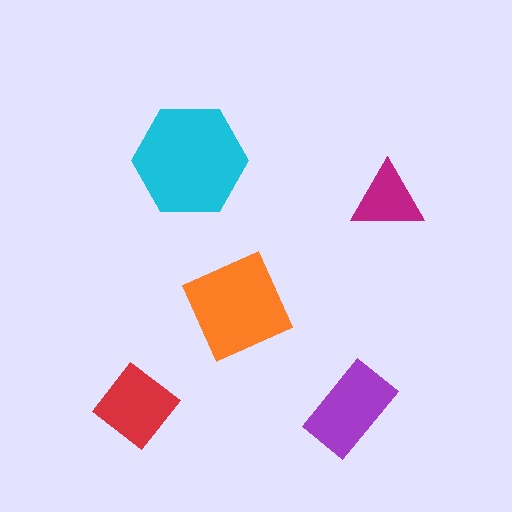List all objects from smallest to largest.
The magenta triangle, the red diamond, the purple rectangle, the orange diamond, the cyan hexagon.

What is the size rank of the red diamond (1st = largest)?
4th.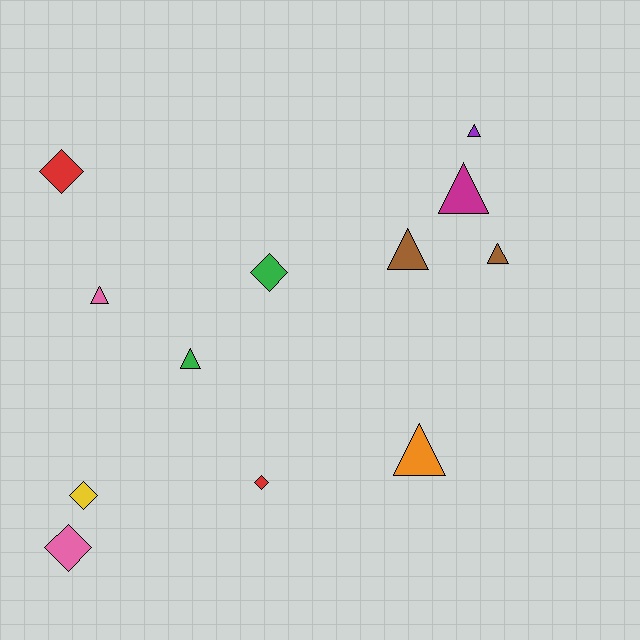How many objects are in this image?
There are 12 objects.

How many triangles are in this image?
There are 7 triangles.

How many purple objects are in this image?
There is 1 purple object.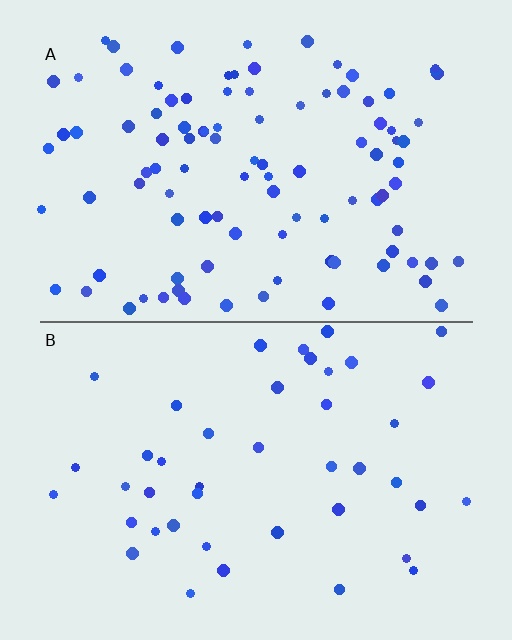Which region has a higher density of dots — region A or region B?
A (the top).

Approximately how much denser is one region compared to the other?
Approximately 2.4× — region A over region B.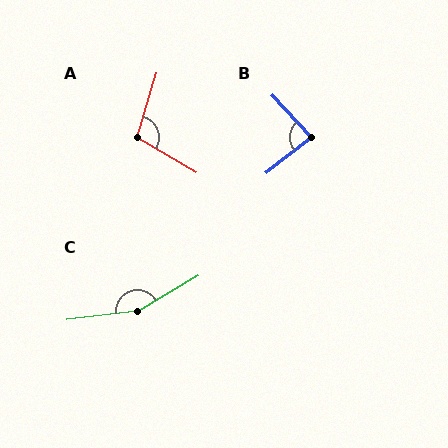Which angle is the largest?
C, at approximately 156 degrees.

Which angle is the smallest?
B, at approximately 85 degrees.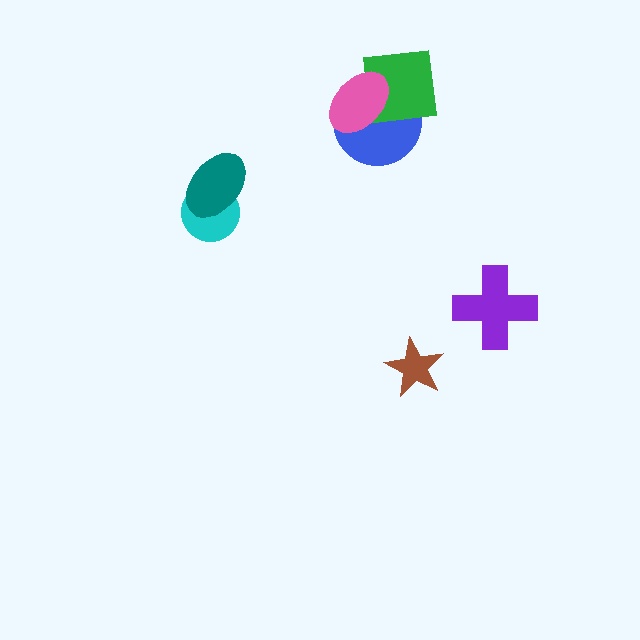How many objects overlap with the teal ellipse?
1 object overlaps with the teal ellipse.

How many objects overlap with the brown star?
0 objects overlap with the brown star.